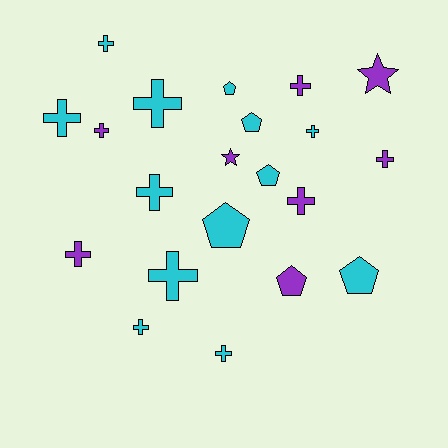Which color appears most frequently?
Cyan, with 13 objects.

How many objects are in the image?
There are 21 objects.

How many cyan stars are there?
There are no cyan stars.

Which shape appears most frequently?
Cross, with 13 objects.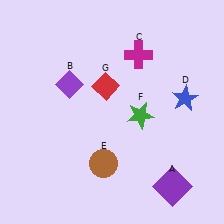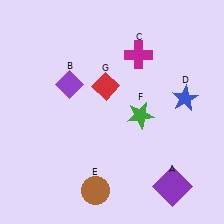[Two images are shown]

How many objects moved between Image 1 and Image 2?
1 object moved between the two images.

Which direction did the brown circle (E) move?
The brown circle (E) moved down.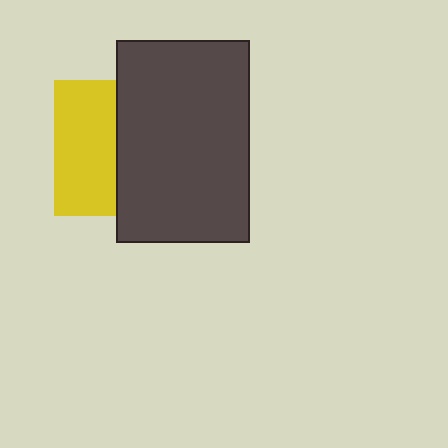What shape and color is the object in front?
The object in front is a dark gray rectangle.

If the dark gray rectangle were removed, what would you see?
You would see the complete yellow square.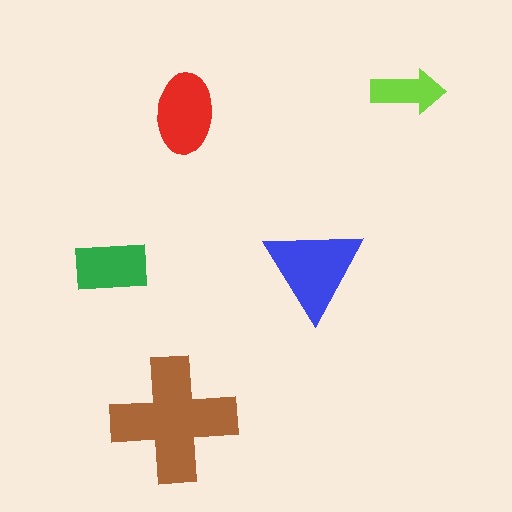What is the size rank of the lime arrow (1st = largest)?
5th.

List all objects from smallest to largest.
The lime arrow, the green rectangle, the red ellipse, the blue triangle, the brown cross.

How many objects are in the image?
There are 5 objects in the image.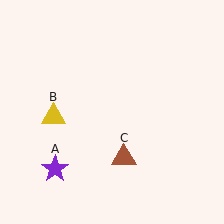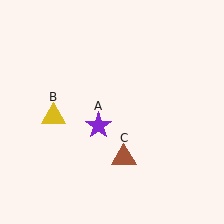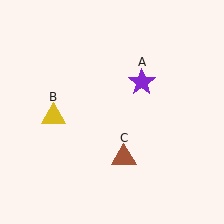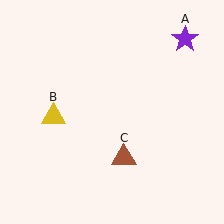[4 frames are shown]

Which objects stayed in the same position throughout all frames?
Yellow triangle (object B) and brown triangle (object C) remained stationary.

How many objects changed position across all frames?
1 object changed position: purple star (object A).